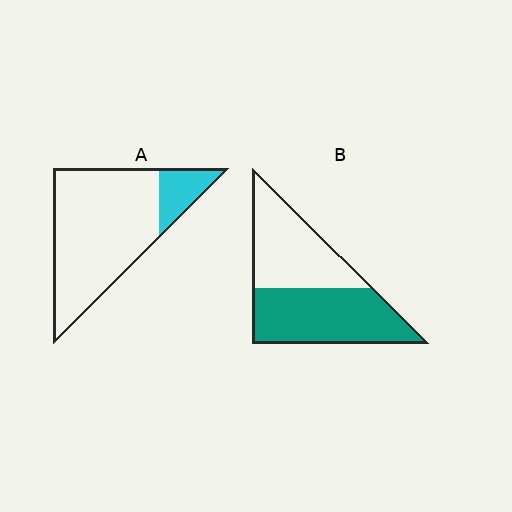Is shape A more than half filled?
No.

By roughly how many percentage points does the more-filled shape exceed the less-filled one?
By roughly 35 percentage points (B over A).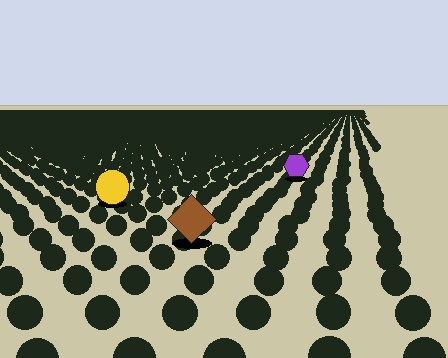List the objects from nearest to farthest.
From nearest to farthest: the brown diamond, the yellow circle, the purple hexagon.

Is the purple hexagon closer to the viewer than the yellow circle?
No. The yellow circle is closer — you can tell from the texture gradient: the ground texture is coarser near it.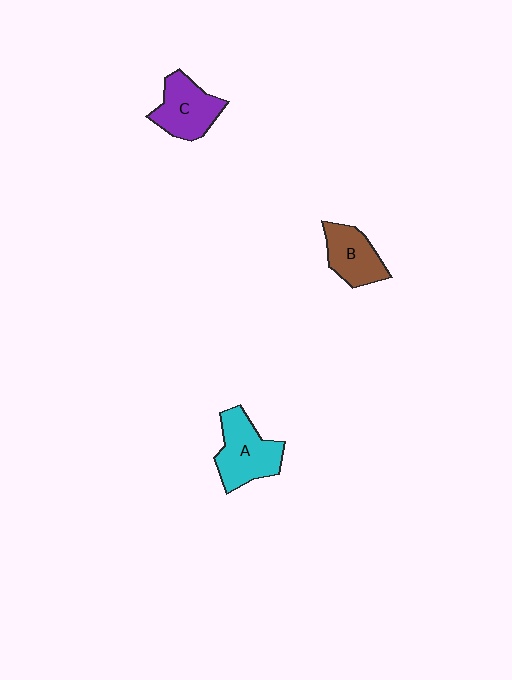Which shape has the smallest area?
Shape B (brown).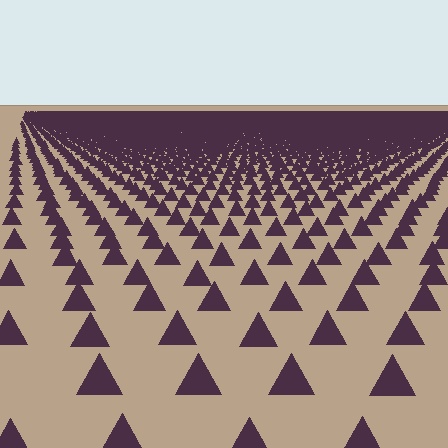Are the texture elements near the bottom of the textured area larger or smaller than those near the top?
Larger. Near the bottom, elements are closer to the viewer and appear at a bigger on-screen size.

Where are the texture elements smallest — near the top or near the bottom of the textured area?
Near the top.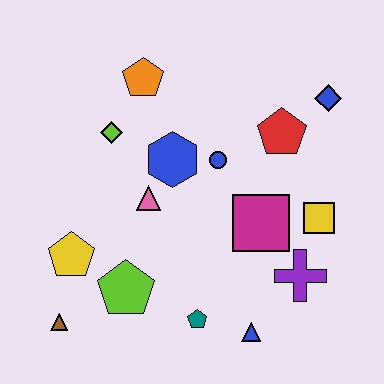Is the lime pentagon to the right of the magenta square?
No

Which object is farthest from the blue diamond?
The brown triangle is farthest from the blue diamond.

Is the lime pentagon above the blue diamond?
No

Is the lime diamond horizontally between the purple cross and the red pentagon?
No